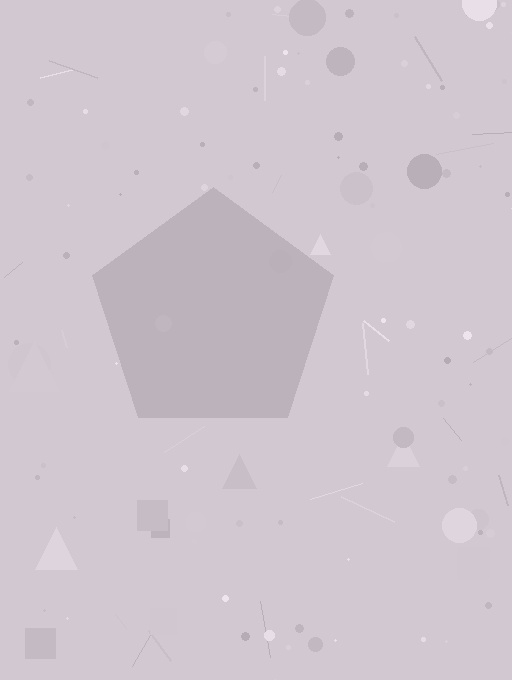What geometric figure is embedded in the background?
A pentagon is embedded in the background.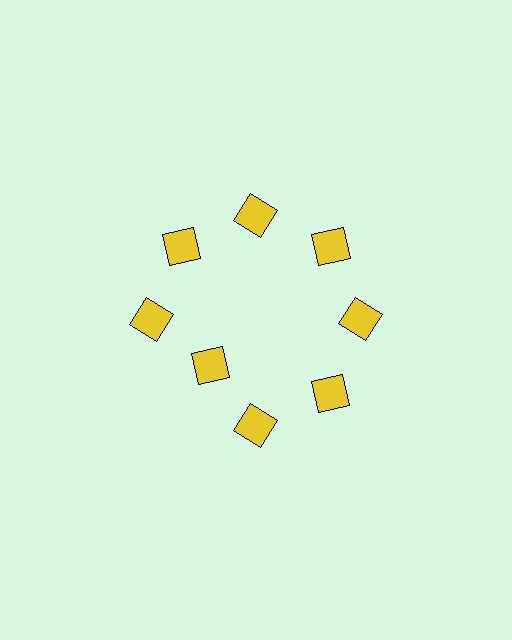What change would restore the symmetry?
The symmetry would be restored by moving it outward, back onto the ring so that all 8 squares sit at equal angles and equal distance from the center.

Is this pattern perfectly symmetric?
No. The 8 yellow squares are arranged in a ring, but one element near the 8 o'clock position is pulled inward toward the center, breaking the 8-fold rotational symmetry.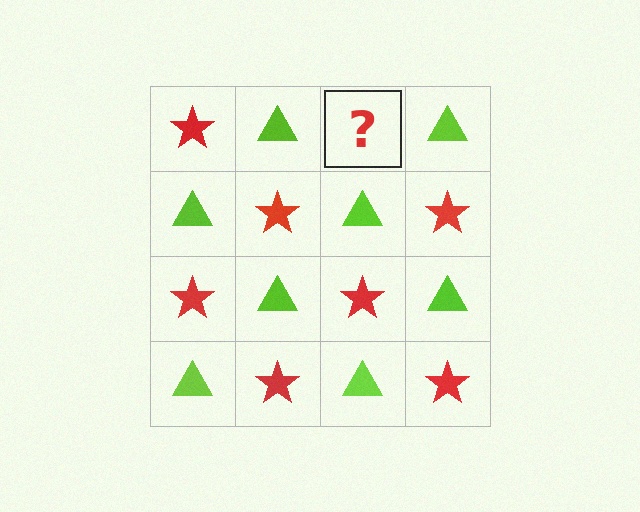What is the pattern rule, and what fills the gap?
The rule is that it alternates red star and lime triangle in a checkerboard pattern. The gap should be filled with a red star.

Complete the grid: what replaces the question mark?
The question mark should be replaced with a red star.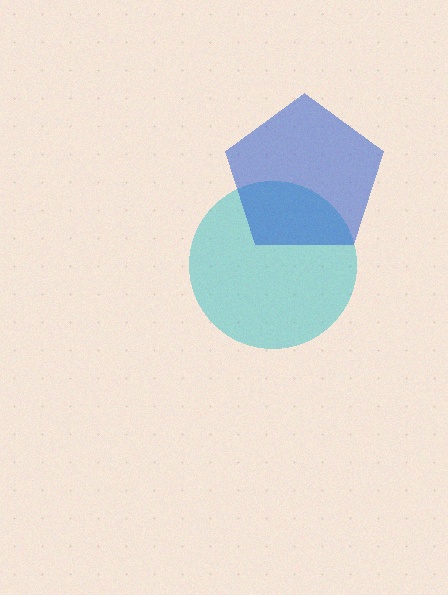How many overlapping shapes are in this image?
There are 2 overlapping shapes in the image.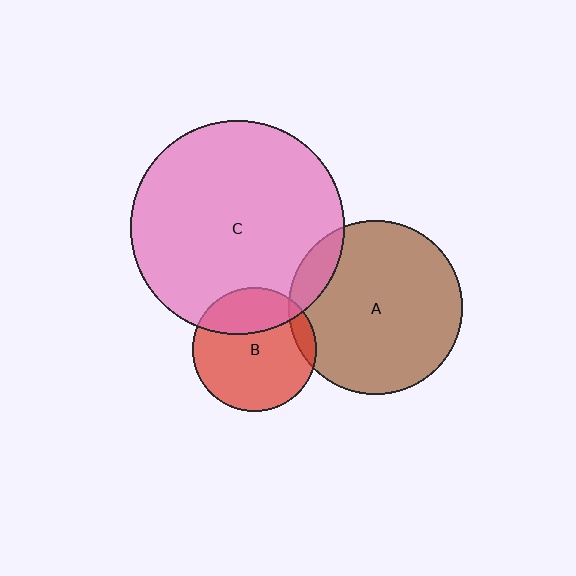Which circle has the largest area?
Circle C (pink).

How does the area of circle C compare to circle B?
Approximately 3.0 times.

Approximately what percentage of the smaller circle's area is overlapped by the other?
Approximately 10%.